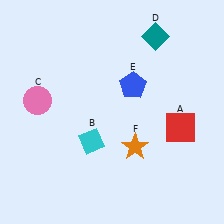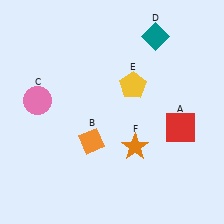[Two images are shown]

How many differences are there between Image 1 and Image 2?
There are 2 differences between the two images.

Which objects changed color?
B changed from cyan to orange. E changed from blue to yellow.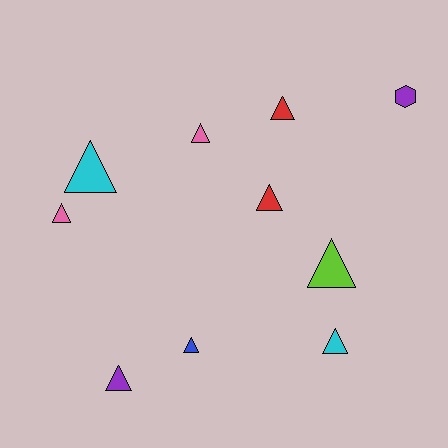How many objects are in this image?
There are 10 objects.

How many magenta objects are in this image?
There are no magenta objects.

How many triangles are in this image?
There are 9 triangles.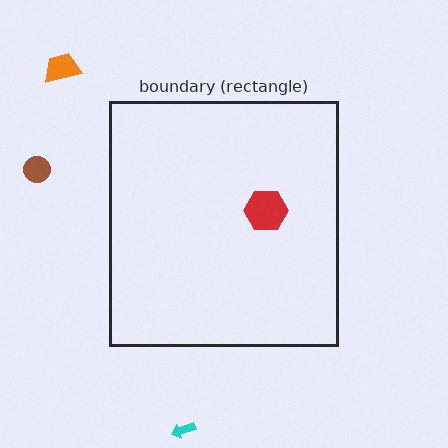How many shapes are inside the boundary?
1 inside, 3 outside.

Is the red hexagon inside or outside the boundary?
Inside.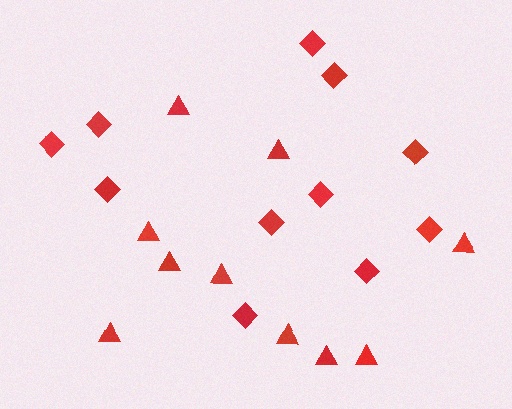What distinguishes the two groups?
There are 2 groups: one group of diamonds (11) and one group of triangles (10).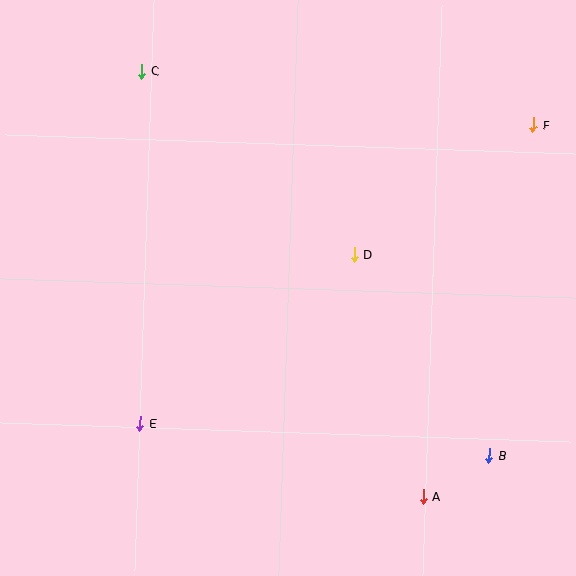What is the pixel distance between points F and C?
The distance between F and C is 395 pixels.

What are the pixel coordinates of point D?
Point D is at (355, 255).